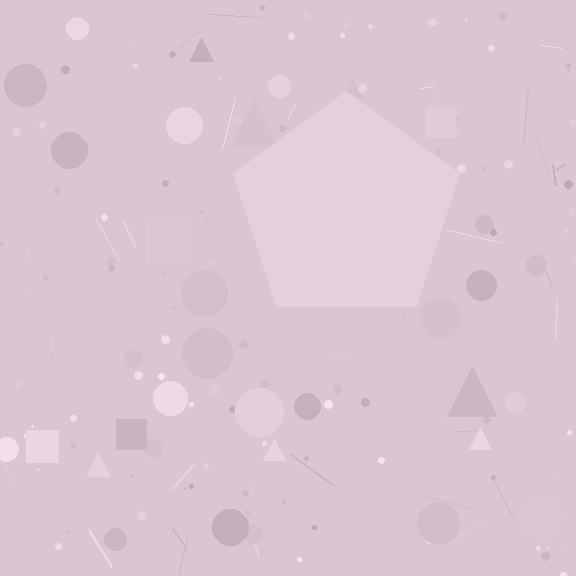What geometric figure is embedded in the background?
A pentagon is embedded in the background.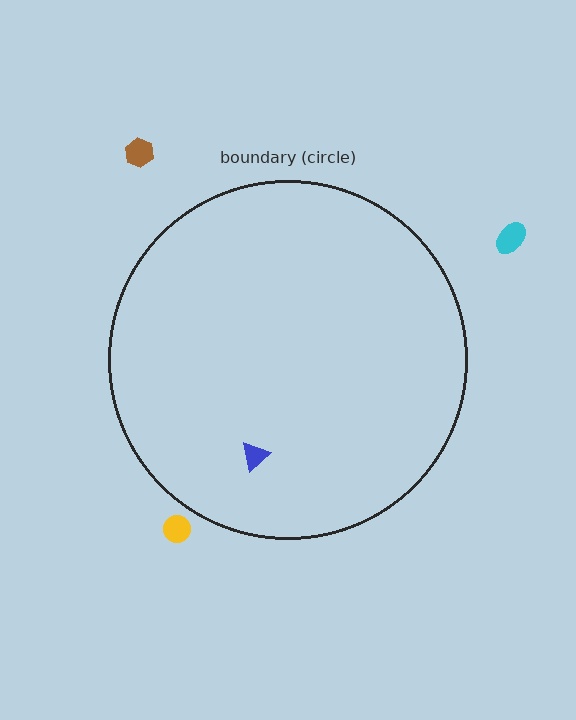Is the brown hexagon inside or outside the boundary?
Outside.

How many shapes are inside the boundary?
1 inside, 3 outside.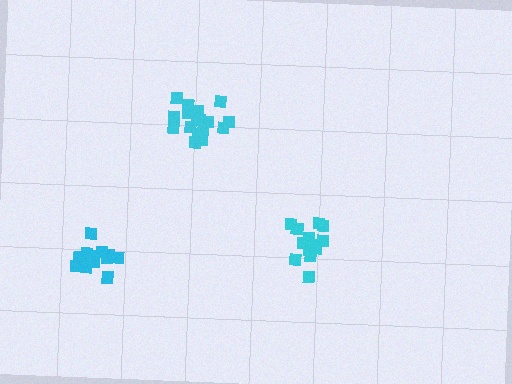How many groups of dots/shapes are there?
There are 3 groups.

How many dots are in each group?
Group 1: 14 dots, Group 2: 19 dots, Group 3: 14 dots (47 total).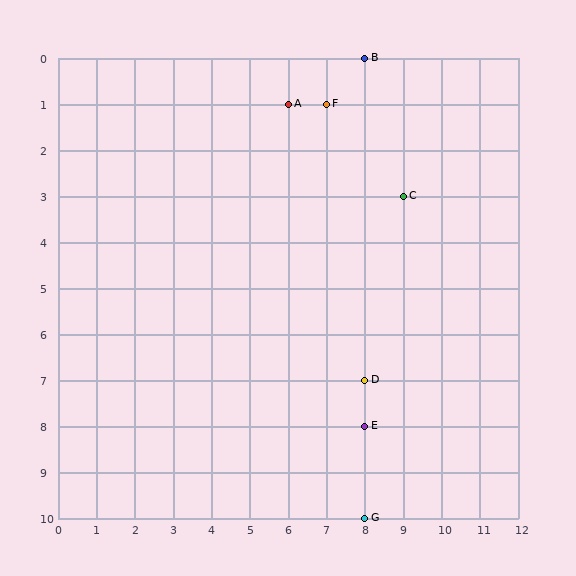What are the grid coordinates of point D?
Point D is at grid coordinates (8, 7).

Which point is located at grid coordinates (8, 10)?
Point G is at (8, 10).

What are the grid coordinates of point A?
Point A is at grid coordinates (6, 1).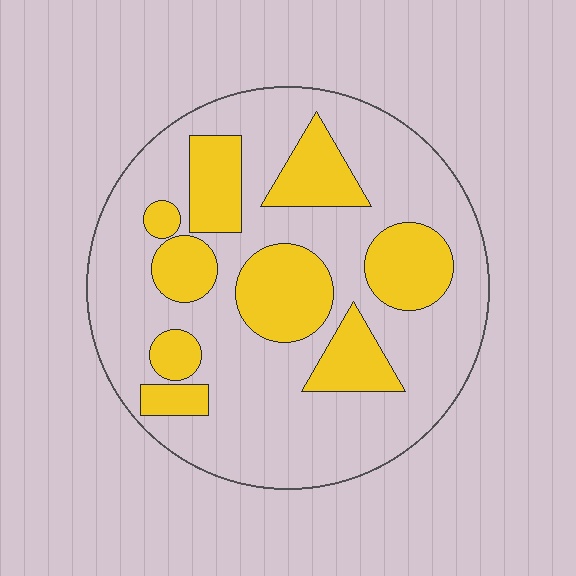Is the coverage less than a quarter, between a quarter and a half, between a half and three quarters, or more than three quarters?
Between a quarter and a half.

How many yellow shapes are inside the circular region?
9.